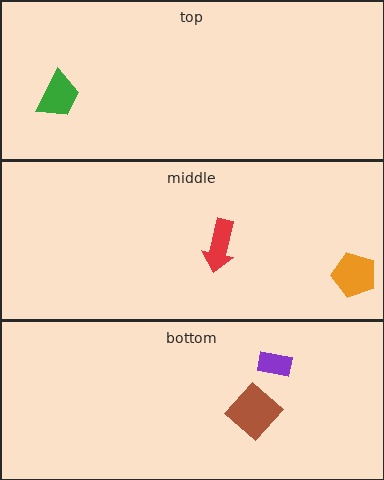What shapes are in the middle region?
The red arrow, the orange pentagon.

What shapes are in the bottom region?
The purple rectangle, the brown diamond.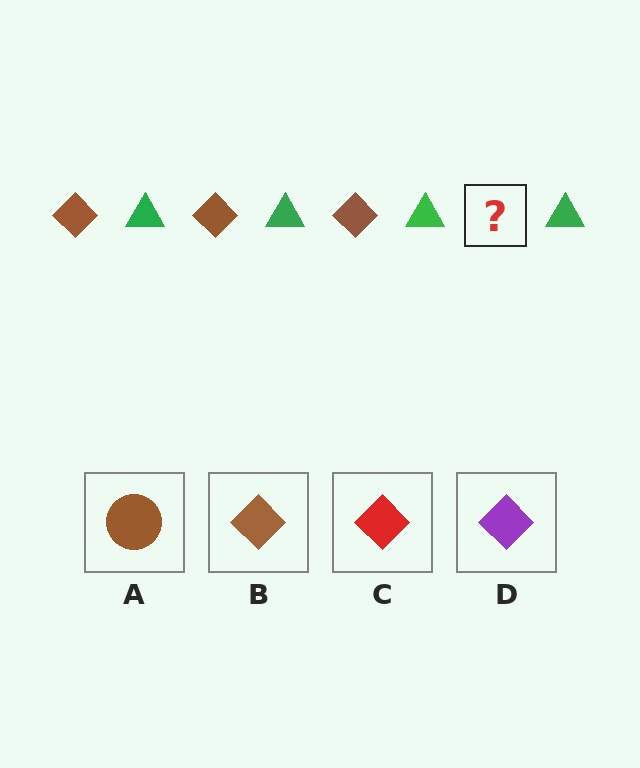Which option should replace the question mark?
Option B.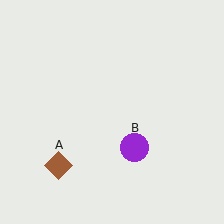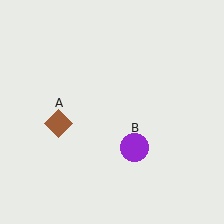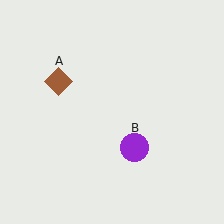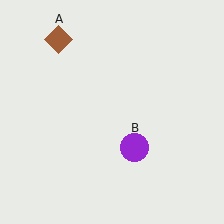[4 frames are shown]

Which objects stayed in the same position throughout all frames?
Purple circle (object B) remained stationary.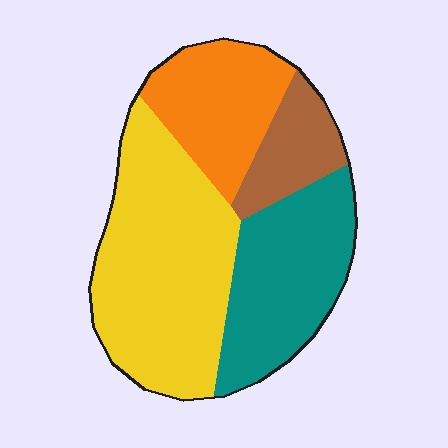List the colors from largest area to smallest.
From largest to smallest: yellow, teal, orange, brown.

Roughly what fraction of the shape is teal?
Teal takes up about one quarter (1/4) of the shape.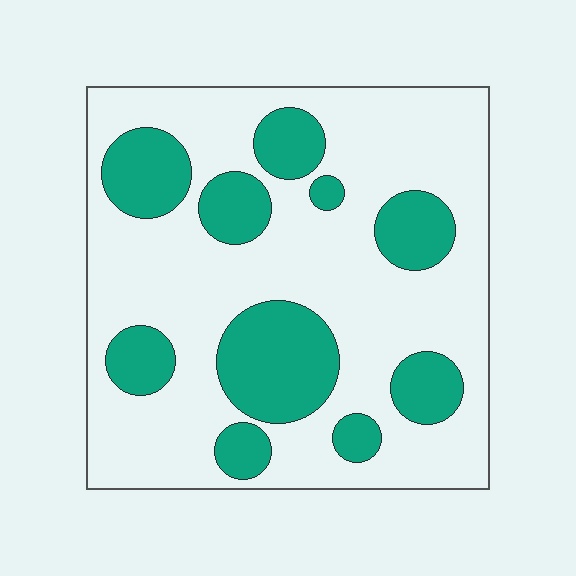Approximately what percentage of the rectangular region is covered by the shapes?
Approximately 30%.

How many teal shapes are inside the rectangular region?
10.